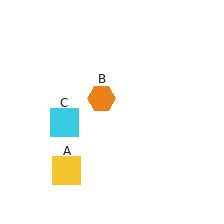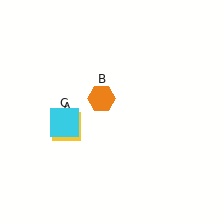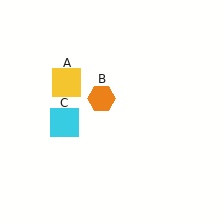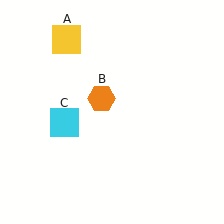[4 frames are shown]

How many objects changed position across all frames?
1 object changed position: yellow square (object A).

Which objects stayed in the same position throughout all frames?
Orange hexagon (object B) and cyan square (object C) remained stationary.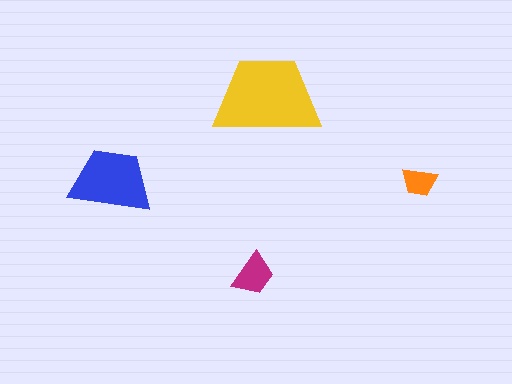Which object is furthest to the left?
The blue trapezoid is leftmost.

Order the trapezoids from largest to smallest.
the yellow one, the blue one, the magenta one, the orange one.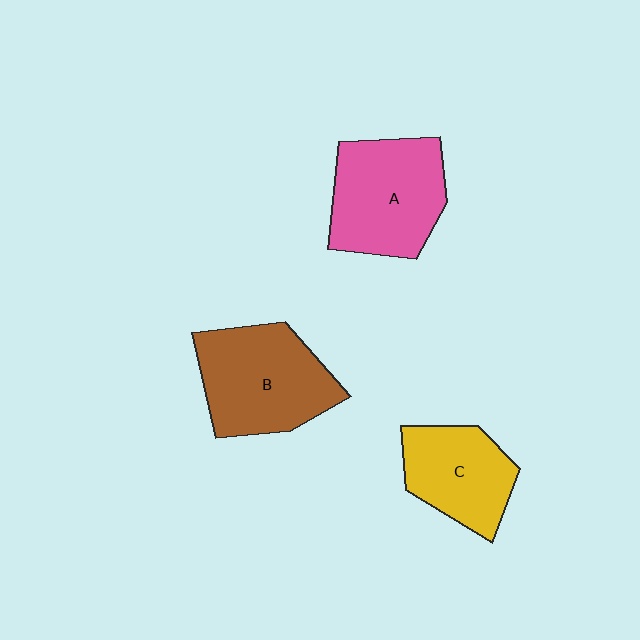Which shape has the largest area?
Shape B (brown).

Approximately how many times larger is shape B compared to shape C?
Approximately 1.3 times.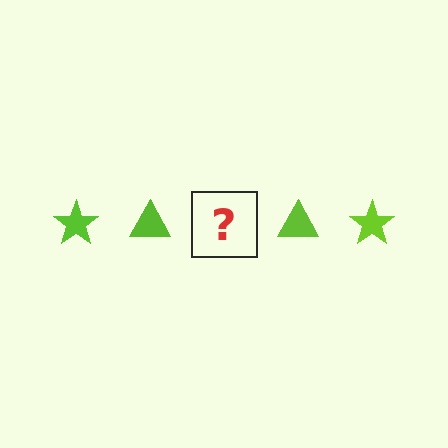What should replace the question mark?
The question mark should be replaced with a lime star.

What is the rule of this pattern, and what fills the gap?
The rule is that the pattern cycles through star, triangle shapes in lime. The gap should be filled with a lime star.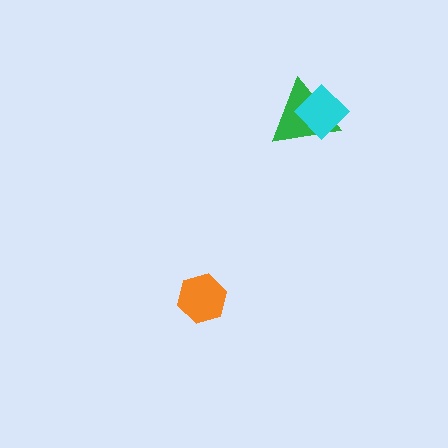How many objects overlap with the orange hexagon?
0 objects overlap with the orange hexagon.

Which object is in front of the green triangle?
The cyan diamond is in front of the green triangle.